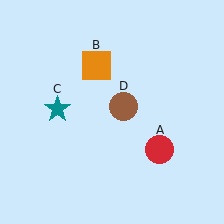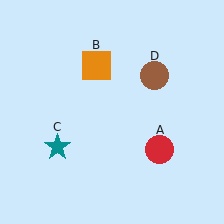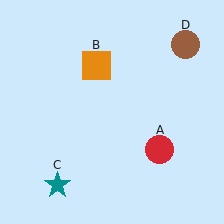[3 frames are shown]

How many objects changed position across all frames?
2 objects changed position: teal star (object C), brown circle (object D).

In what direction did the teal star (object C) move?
The teal star (object C) moved down.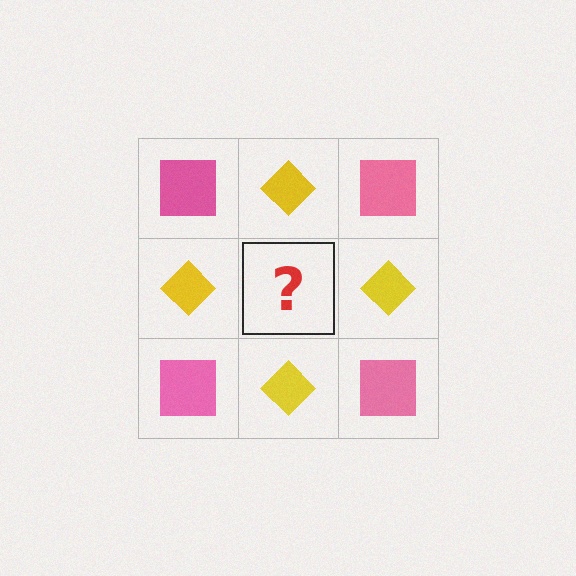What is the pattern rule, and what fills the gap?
The rule is that it alternates pink square and yellow diamond in a checkerboard pattern. The gap should be filled with a pink square.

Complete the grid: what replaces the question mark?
The question mark should be replaced with a pink square.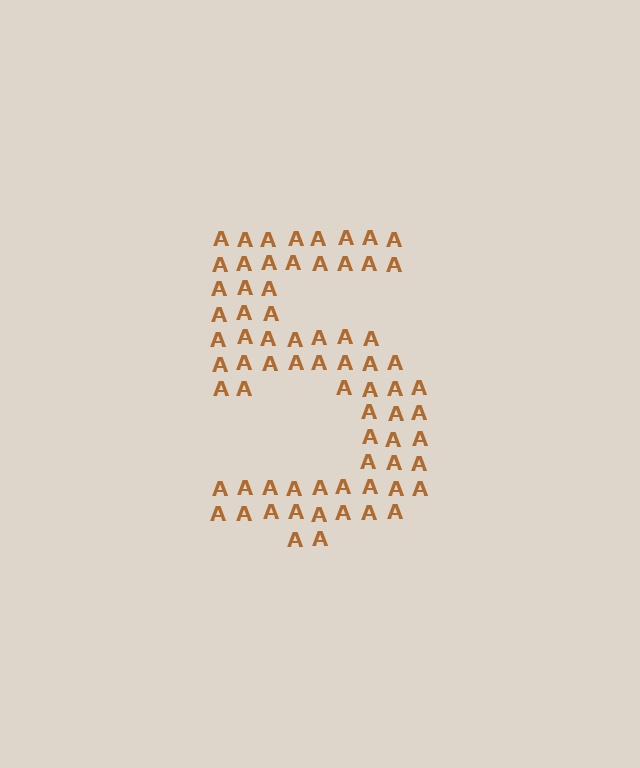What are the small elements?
The small elements are letter A's.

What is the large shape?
The large shape is the digit 5.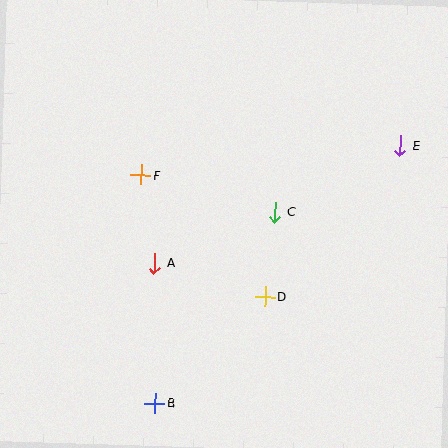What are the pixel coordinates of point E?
Point E is at (400, 146).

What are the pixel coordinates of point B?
Point B is at (155, 403).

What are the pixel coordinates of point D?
Point D is at (265, 297).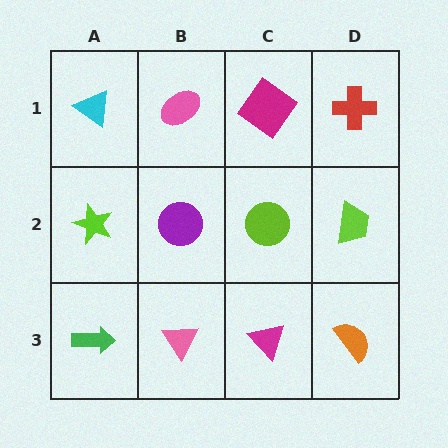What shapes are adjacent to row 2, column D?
A red cross (row 1, column D), an orange semicircle (row 3, column D), a lime circle (row 2, column C).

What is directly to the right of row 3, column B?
A magenta triangle.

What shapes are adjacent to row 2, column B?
A pink ellipse (row 1, column B), a pink triangle (row 3, column B), a lime star (row 2, column A), a lime circle (row 2, column C).